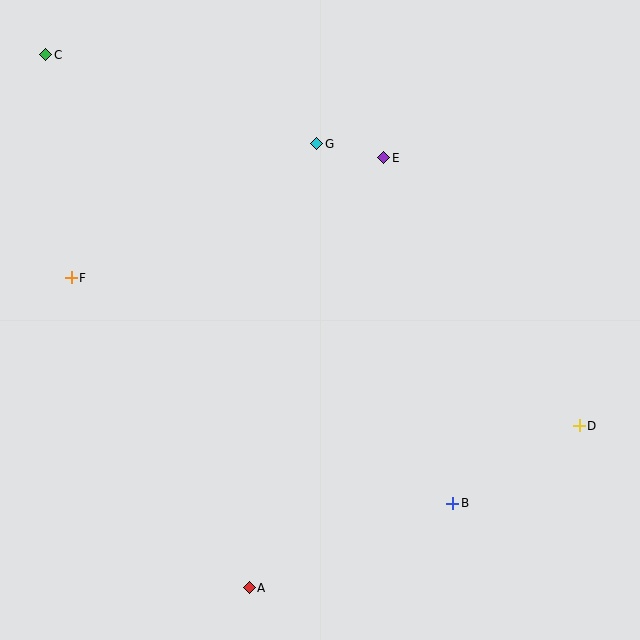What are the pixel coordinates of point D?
Point D is at (579, 426).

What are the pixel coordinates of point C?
Point C is at (46, 55).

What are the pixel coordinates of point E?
Point E is at (384, 158).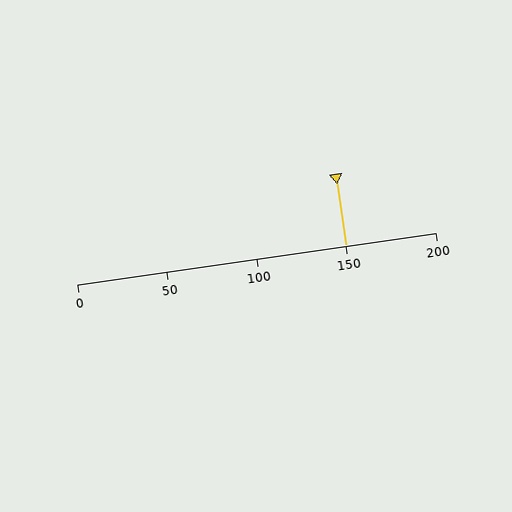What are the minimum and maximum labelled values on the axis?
The axis runs from 0 to 200.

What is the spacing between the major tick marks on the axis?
The major ticks are spaced 50 apart.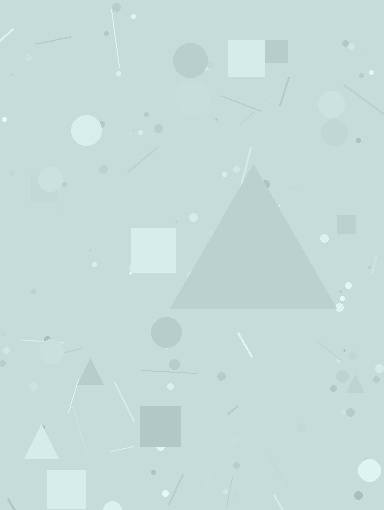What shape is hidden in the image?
A triangle is hidden in the image.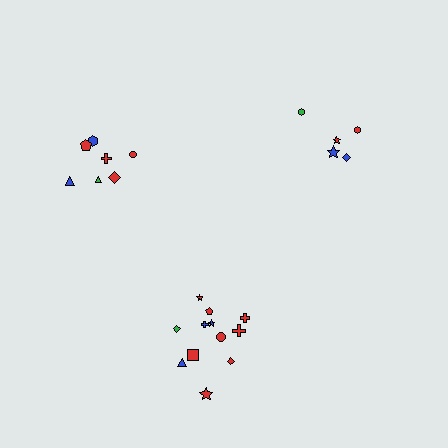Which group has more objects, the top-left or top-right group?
The top-left group.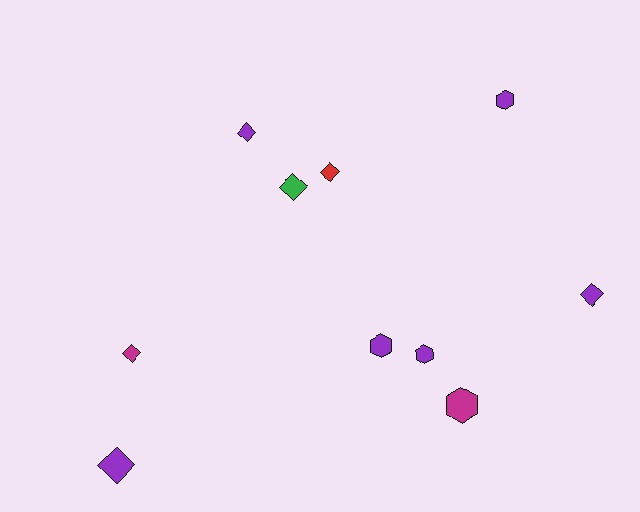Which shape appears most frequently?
Diamond, with 6 objects.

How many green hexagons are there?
There are no green hexagons.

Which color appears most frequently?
Purple, with 6 objects.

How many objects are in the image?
There are 10 objects.